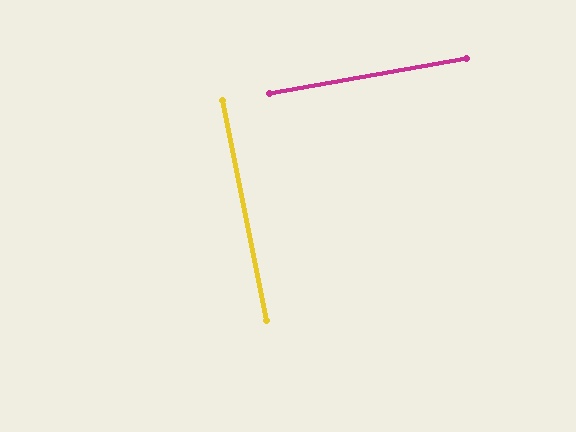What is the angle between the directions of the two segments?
Approximately 89 degrees.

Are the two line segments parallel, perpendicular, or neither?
Perpendicular — they meet at approximately 89°.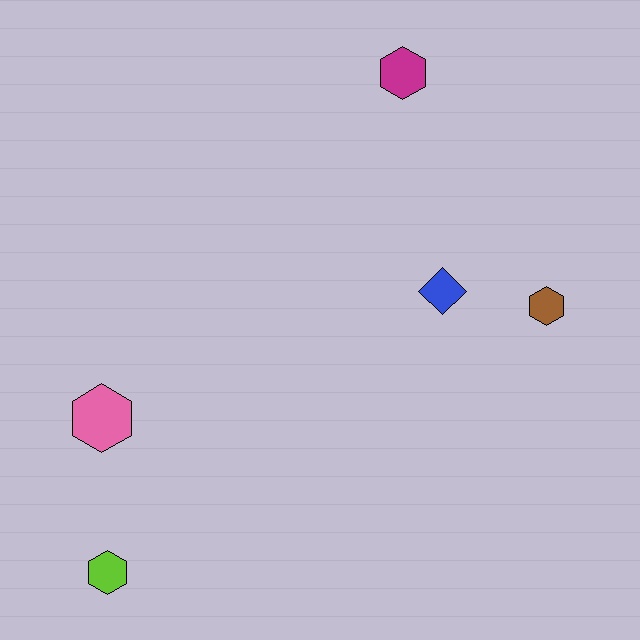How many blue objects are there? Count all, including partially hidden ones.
There is 1 blue object.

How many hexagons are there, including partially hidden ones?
There are 4 hexagons.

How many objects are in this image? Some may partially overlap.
There are 5 objects.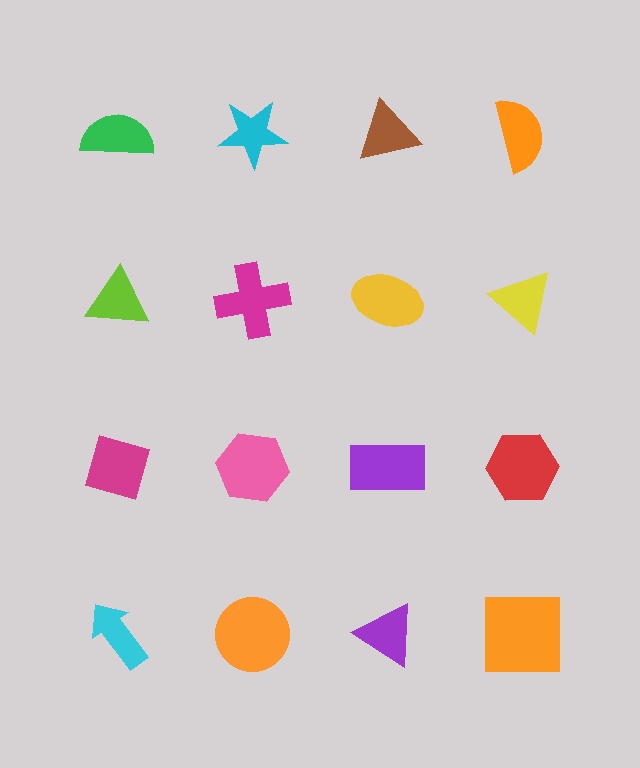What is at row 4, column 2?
An orange circle.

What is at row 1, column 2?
A cyan star.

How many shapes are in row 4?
4 shapes.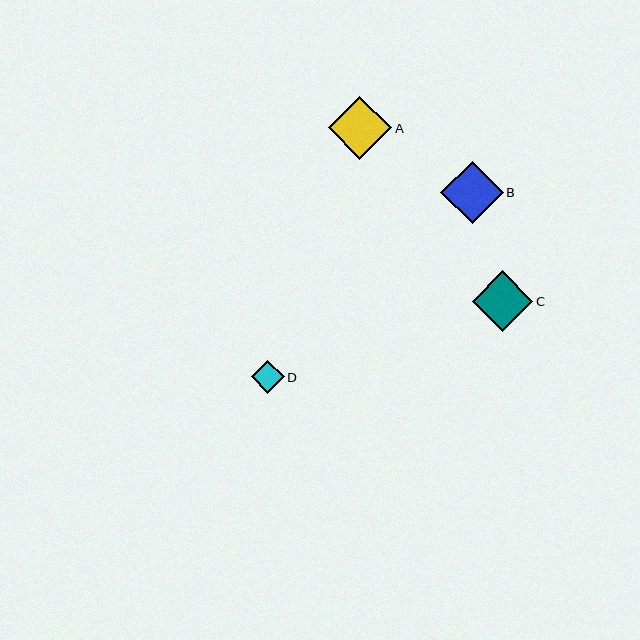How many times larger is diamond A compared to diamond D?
Diamond A is approximately 1.9 times the size of diamond D.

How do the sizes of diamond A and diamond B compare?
Diamond A and diamond B are approximately the same size.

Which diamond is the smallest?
Diamond D is the smallest with a size of approximately 33 pixels.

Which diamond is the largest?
Diamond A is the largest with a size of approximately 63 pixels.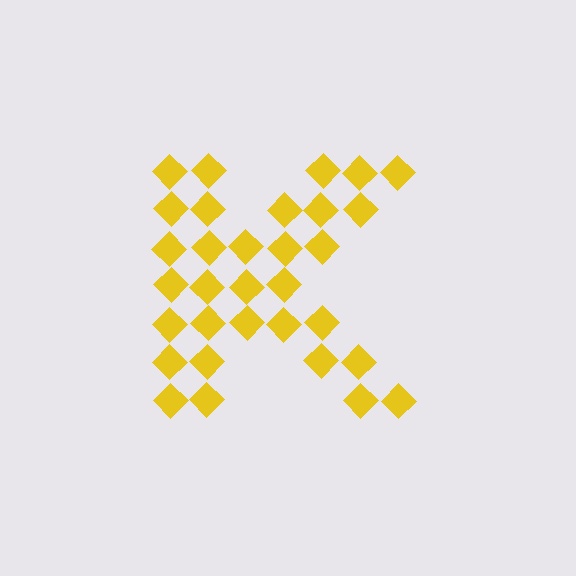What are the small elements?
The small elements are diamonds.